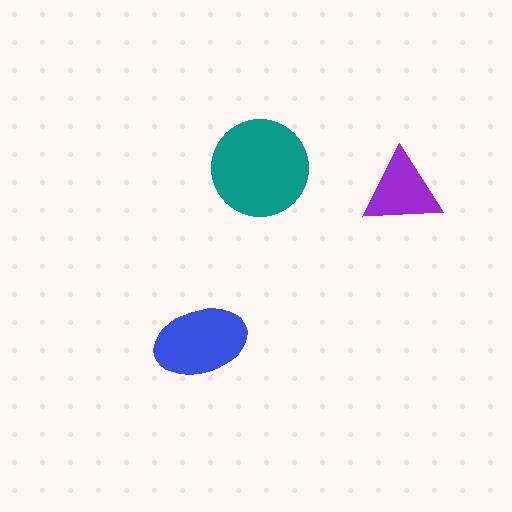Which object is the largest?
The teal circle.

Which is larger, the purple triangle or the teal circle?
The teal circle.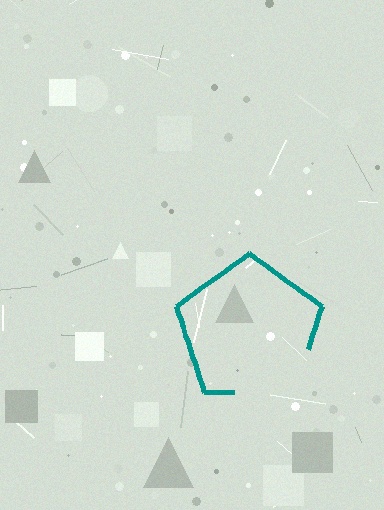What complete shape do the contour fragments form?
The contour fragments form a pentagon.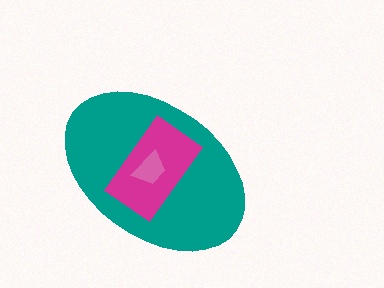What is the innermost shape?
The pink trapezoid.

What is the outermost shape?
The teal ellipse.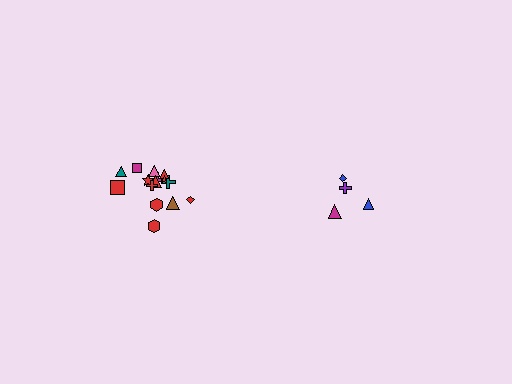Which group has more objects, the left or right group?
The left group.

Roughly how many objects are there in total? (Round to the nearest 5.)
Roughly 20 objects in total.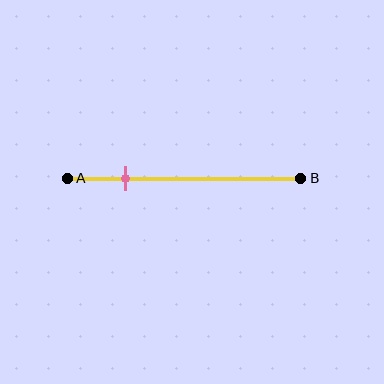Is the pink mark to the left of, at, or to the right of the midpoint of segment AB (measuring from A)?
The pink mark is to the left of the midpoint of segment AB.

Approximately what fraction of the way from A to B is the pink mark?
The pink mark is approximately 25% of the way from A to B.